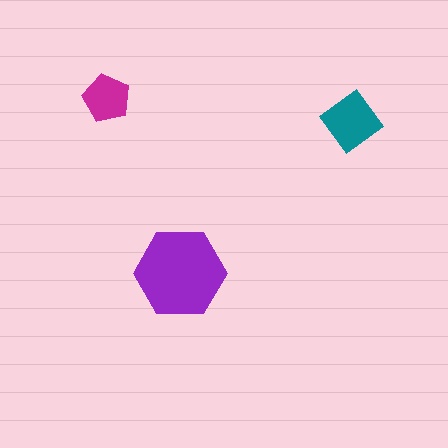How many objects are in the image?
There are 3 objects in the image.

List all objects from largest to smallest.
The purple hexagon, the teal diamond, the magenta pentagon.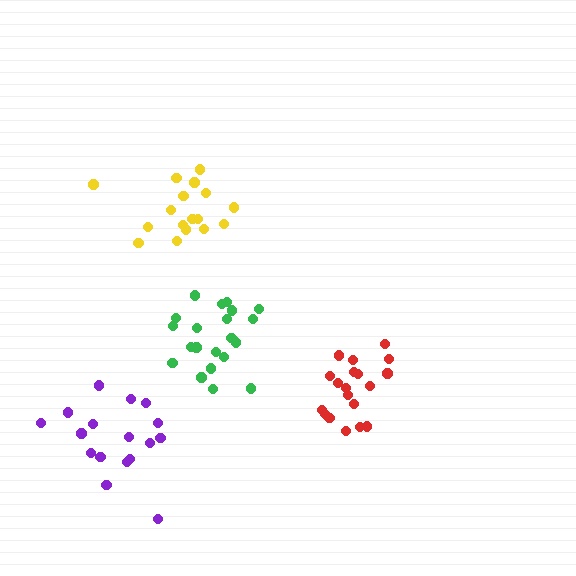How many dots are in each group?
Group 1: 17 dots, Group 2: 19 dots, Group 3: 17 dots, Group 4: 21 dots (74 total).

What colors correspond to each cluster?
The clusters are colored: yellow, red, purple, green.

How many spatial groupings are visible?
There are 4 spatial groupings.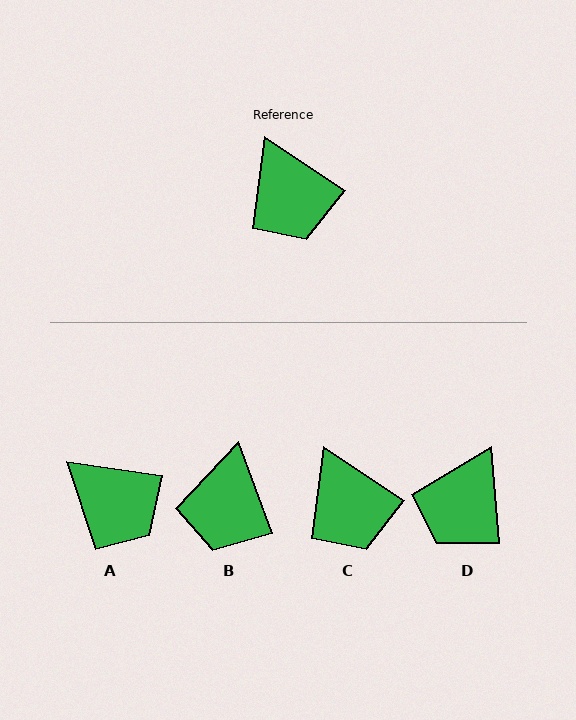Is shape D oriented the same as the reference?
No, it is off by about 52 degrees.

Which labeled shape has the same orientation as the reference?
C.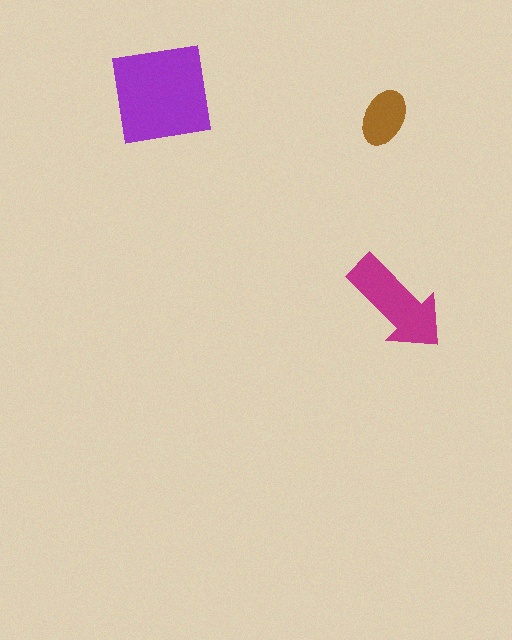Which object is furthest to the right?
The magenta arrow is rightmost.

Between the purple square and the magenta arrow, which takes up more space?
The purple square.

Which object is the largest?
The purple square.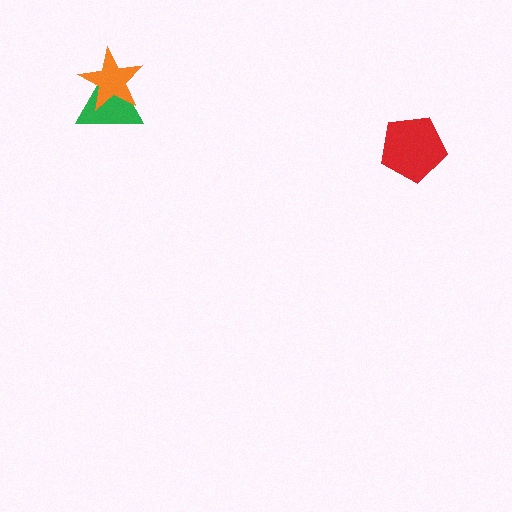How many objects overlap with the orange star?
1 object overlaps with the orange star.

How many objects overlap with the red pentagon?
0 objects overlap with the red pentagon.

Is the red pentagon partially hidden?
No, no other shape covers it.